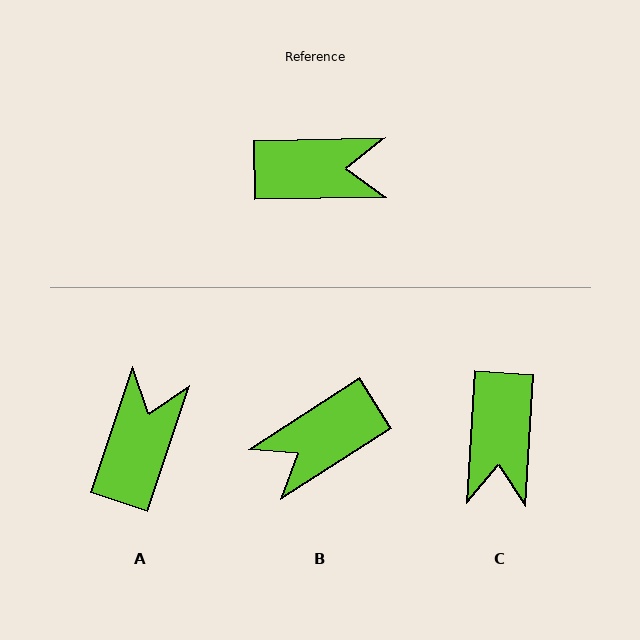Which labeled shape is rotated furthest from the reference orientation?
B, about 149 degrees away.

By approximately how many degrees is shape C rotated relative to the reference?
Approximately 95 degrees clockwise.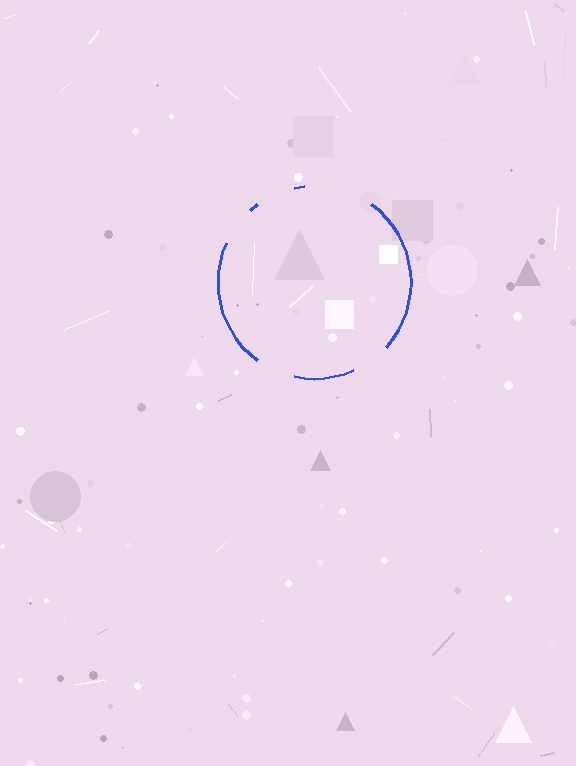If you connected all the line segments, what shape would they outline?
They would outline a circle.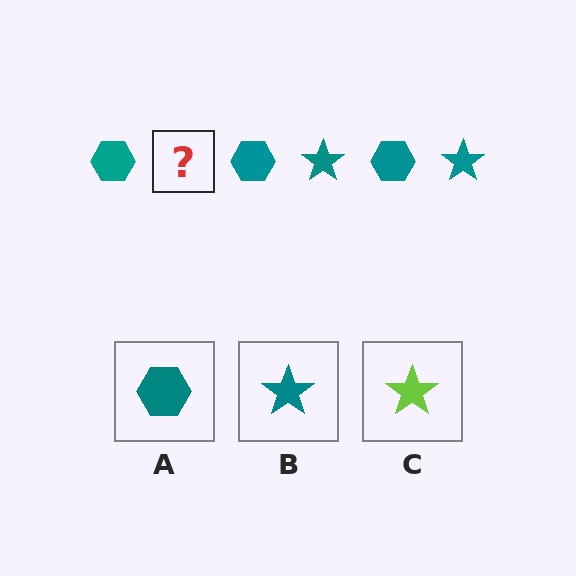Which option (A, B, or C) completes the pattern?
B.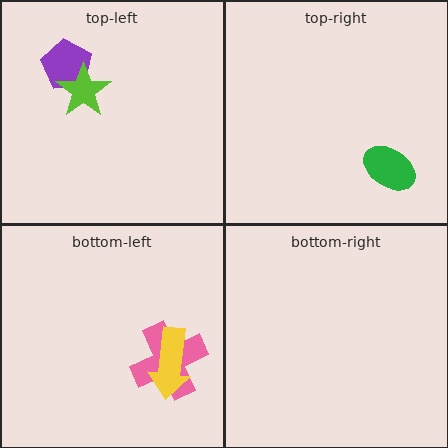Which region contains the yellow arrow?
The bottom-left region.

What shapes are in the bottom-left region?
The pink cross, the yellow arrow.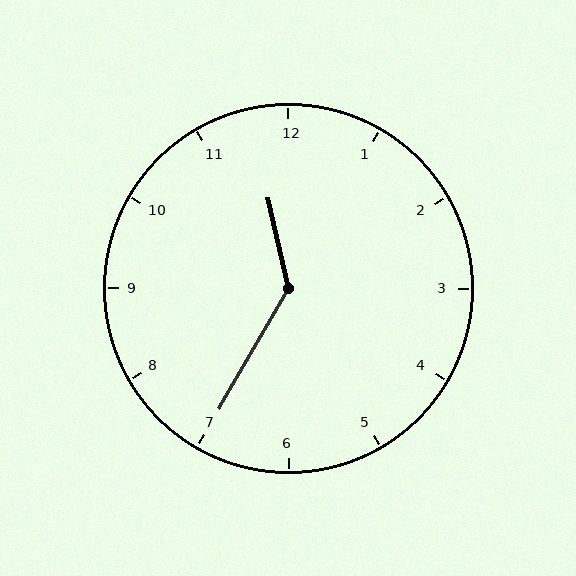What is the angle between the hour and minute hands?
Approximately 138 degrees.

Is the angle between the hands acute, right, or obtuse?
It is obtuse.